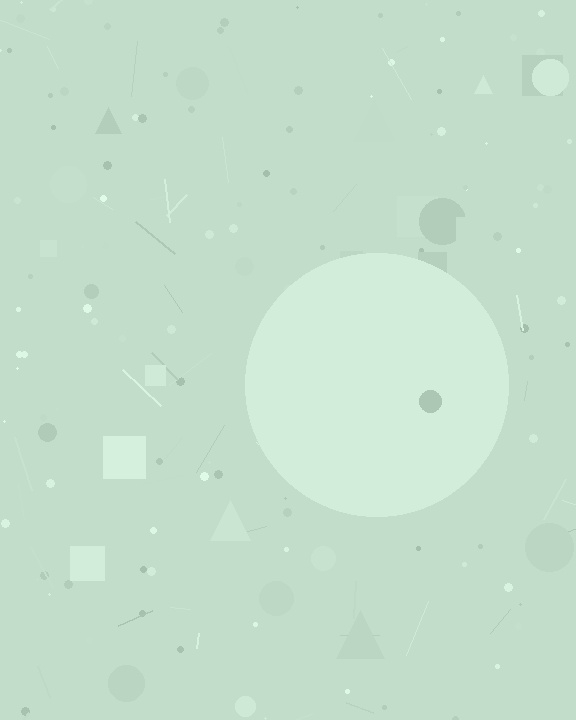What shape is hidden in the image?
A circle is hidden in the image.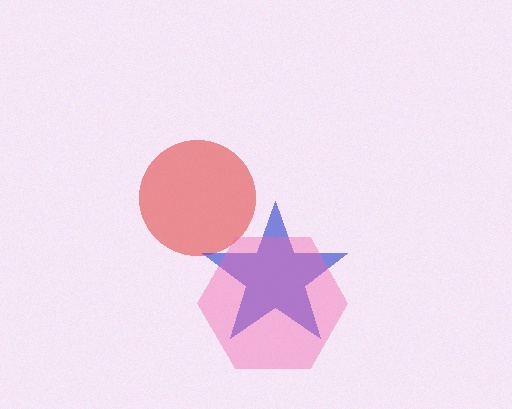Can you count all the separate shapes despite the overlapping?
Yes, there are 3 separate shapes.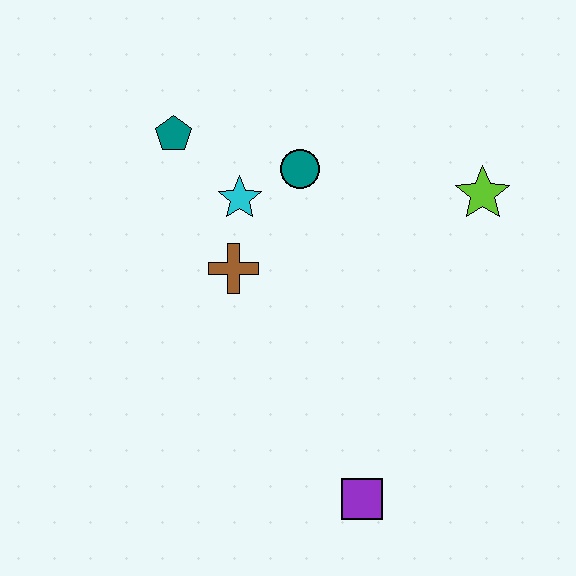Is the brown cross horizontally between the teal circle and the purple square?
No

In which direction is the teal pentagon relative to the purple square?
The teal pentagon is above the purple square.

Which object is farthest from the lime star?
The purple square is farthest from the lime star.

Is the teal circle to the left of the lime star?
Yes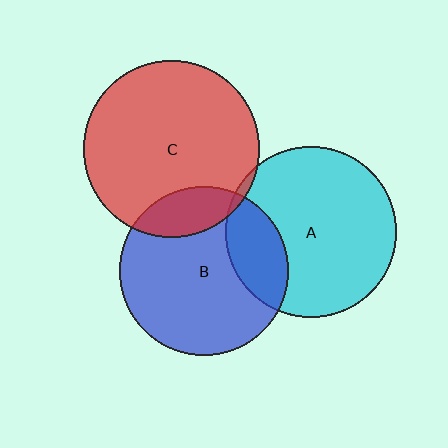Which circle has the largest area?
Circle C (red).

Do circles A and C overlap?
Yes.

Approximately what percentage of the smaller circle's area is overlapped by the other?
Approximately 5%.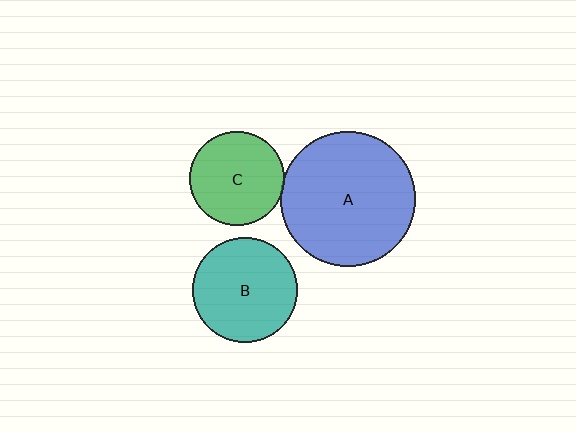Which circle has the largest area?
Circle A (blue).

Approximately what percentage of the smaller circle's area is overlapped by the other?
Approximately 5%.